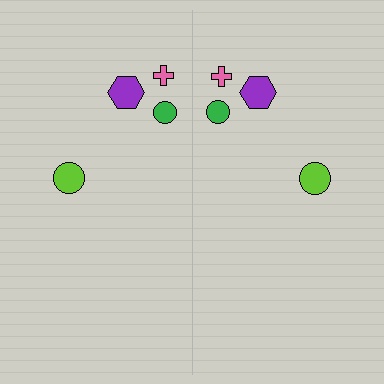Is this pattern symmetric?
Yes, this pattern has bilateral (reflection) symmetry.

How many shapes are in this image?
There are 8 shapes in this image.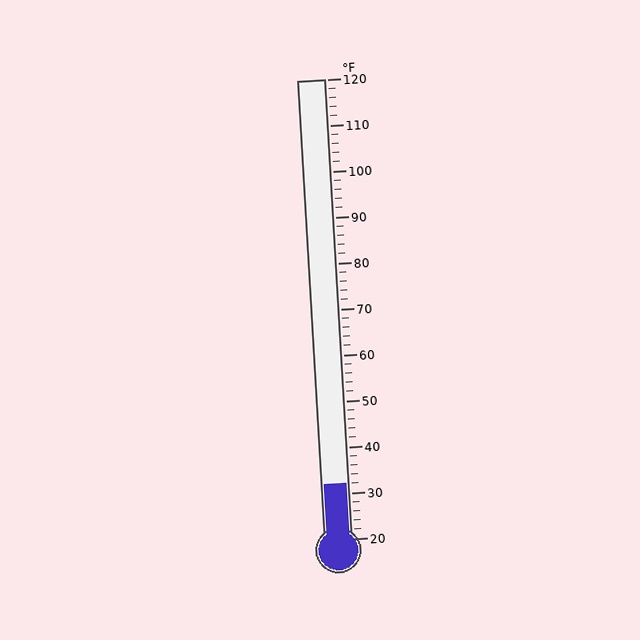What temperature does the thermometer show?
The thermometer shows approximately 32°F.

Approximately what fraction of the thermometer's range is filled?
The thermometer is filled to approximately 10% of its range.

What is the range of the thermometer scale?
The thermometer scale ranges from 20°F to 120°F.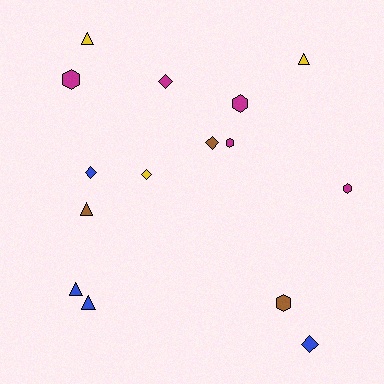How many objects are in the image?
There are 15 objects.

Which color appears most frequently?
Magenta, with 5 objects.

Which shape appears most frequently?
Diamond, with 5 objects.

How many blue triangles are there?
There are 2 blue triangles.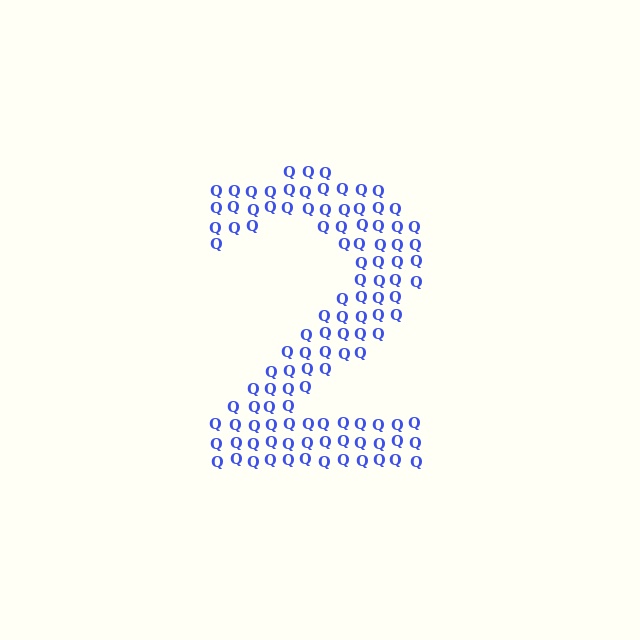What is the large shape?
The large shape is the digit 2.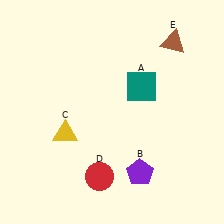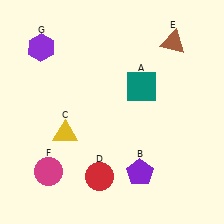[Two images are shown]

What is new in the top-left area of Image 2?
A purple hexagon (G) was added in the top-left area of Image 2.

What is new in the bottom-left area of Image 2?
A magenta circle (F) was added in the bottom-left area of Image 2.